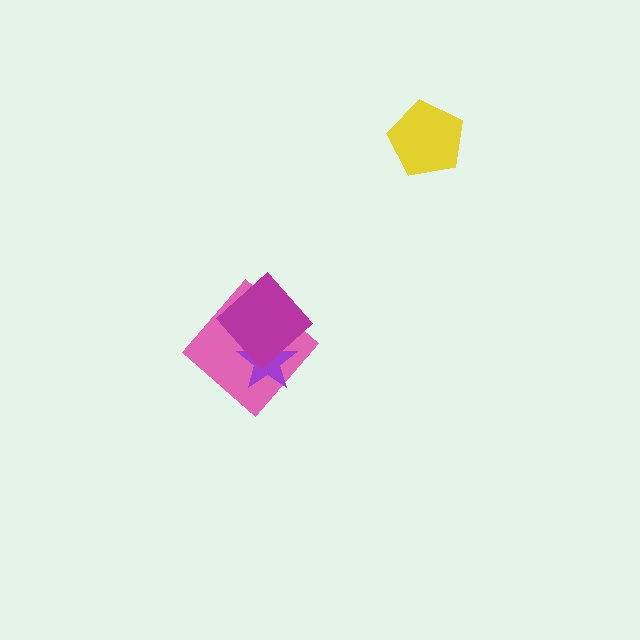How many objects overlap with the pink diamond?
2 objects overlap with the pink diamond.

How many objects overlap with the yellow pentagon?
0 objects overlap with the yellow pentagon.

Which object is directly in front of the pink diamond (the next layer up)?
The purple star is directly in front of the pink diamond.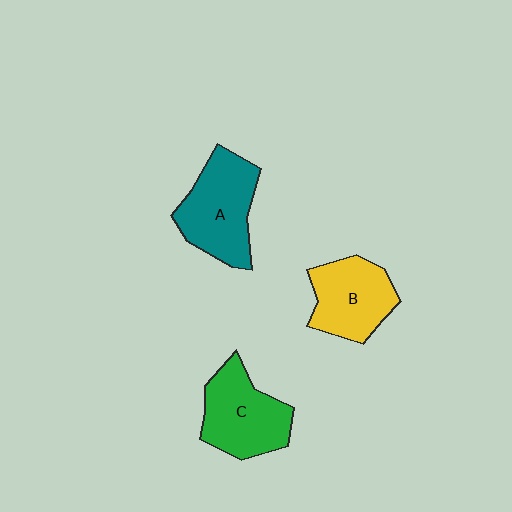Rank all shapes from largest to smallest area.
From largest to smallest: A (teal), C (green), B (yellow).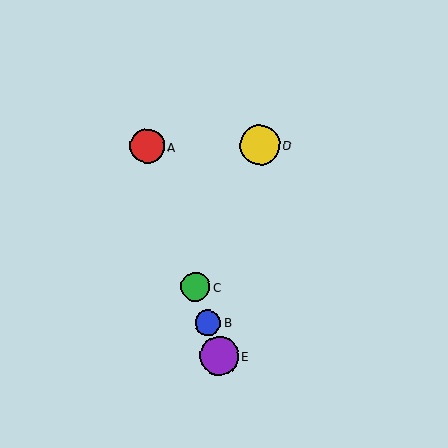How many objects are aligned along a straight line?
4 objects (A, B, C, E) are aligned along a straight line.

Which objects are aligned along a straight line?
Objects A, B, C, E are aligned along a straight line.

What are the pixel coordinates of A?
Object A is at (147, 146).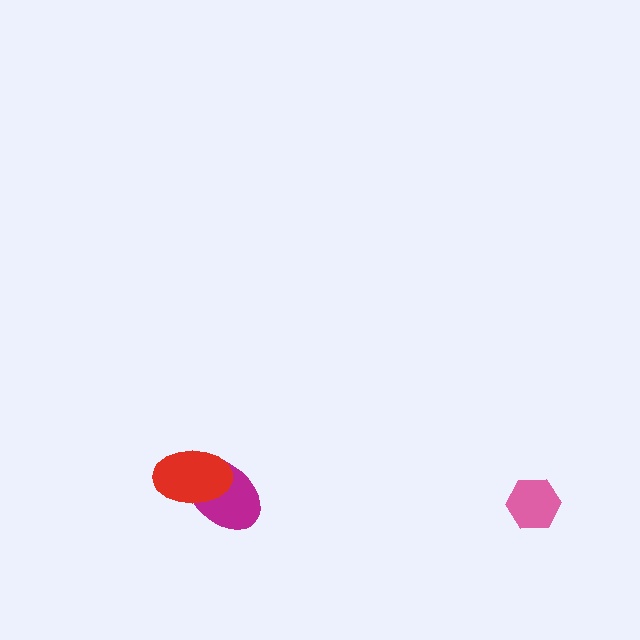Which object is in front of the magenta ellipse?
The red ellipse is in front of the magenta ellipse.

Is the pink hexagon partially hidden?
No, no other shape covers it.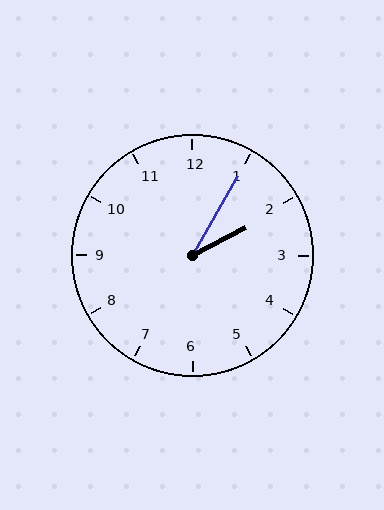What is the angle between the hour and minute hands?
Approximately 32 degrees.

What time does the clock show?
2:05.